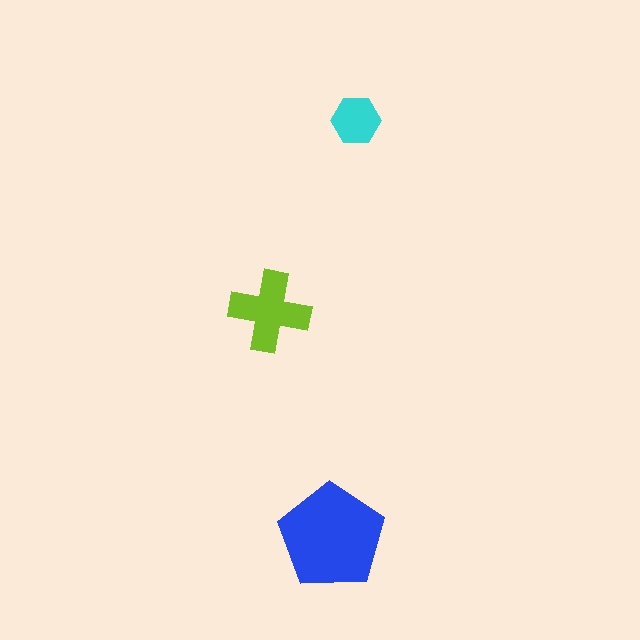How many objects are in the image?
There are 3 objects in the image.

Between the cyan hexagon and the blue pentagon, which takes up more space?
The blue pentagon.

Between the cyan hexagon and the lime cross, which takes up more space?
The lime cross.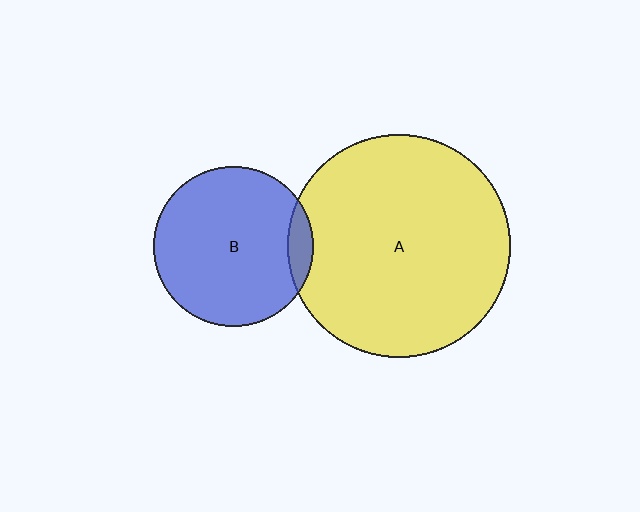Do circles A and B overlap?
Yes.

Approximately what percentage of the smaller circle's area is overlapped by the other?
Approximately 10%.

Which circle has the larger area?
Circle A (yellow).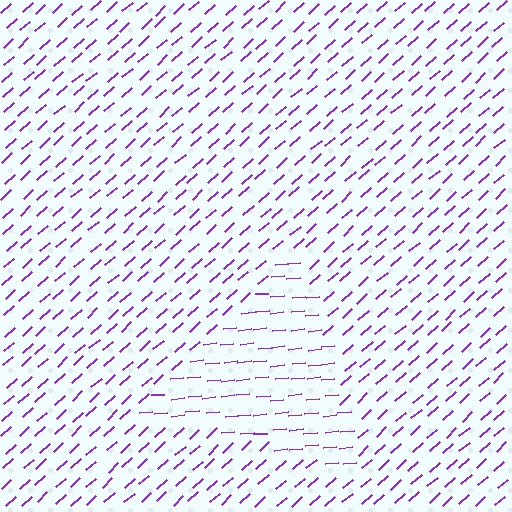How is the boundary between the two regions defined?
The boundary is defined purely by a change in line orientation (approximately 36 degrees difference). All lines are the same color and thickness.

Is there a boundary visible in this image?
Yes, there is a texture boundary formed by a change in line orientation.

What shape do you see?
I see a triangle.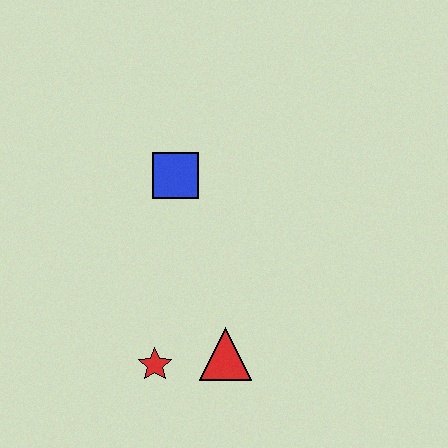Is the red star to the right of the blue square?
No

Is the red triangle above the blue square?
No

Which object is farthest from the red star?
The blue square is farthest from the red star.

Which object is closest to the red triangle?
The red star is closest to the red triangle.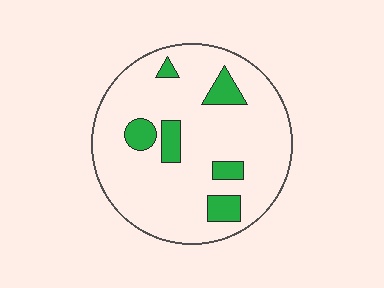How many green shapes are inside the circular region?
6.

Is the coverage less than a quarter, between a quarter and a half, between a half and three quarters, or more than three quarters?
Less than a quarter.